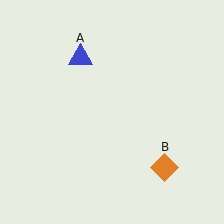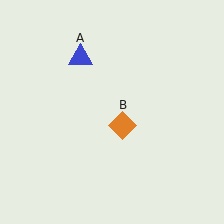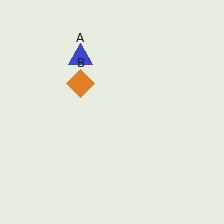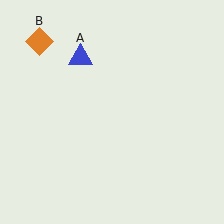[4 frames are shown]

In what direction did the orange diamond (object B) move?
The orange diamond (object B) moved up and to the left.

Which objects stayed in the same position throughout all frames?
Blue triangle (object A) remained stationary.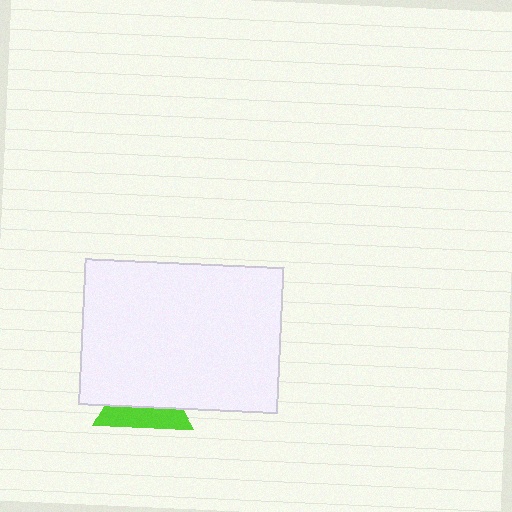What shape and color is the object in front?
The object in front is a white rectangle.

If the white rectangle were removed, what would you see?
You would see the complete lime triangle.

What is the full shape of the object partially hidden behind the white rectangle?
The partially hidden object is a lime triangle.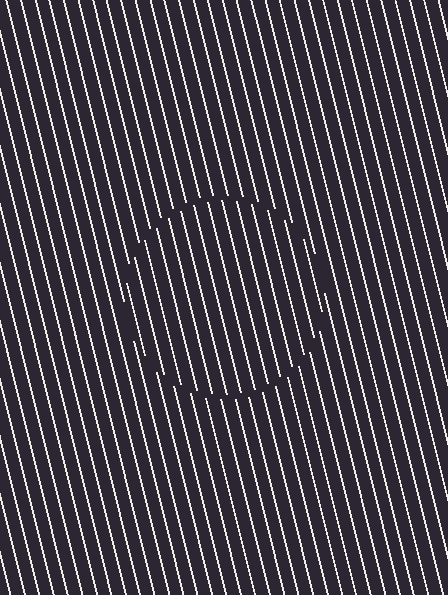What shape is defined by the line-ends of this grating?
An illusory circle. The interior of the shape contains the same grating, shifted by half a period — the contour is defined by the phase discontinuity where line-ends from the inner and outer gratings abut.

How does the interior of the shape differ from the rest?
The interior of the shape contains the same grating, shifted by half a period — the contour is defined by the phase discontinuity where line-ends from the inner and outer gratings abut.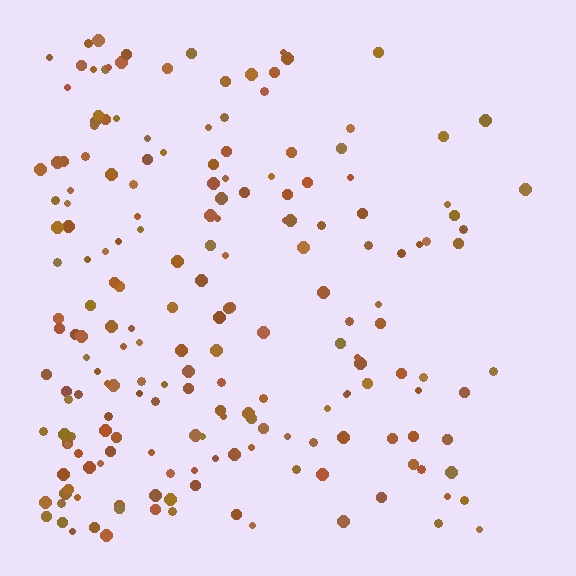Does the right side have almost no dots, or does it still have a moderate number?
Still a moderate number, just noticeably fewer than the left.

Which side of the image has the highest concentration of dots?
The left.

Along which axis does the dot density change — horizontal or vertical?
Horizontal.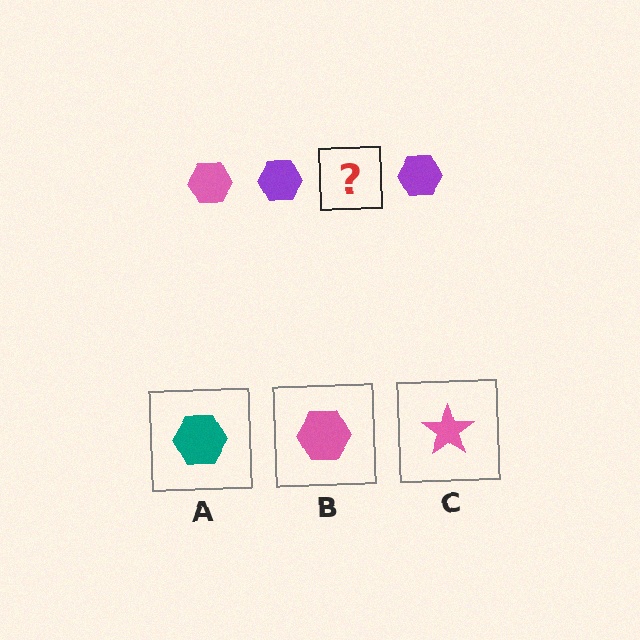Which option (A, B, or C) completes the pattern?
B.